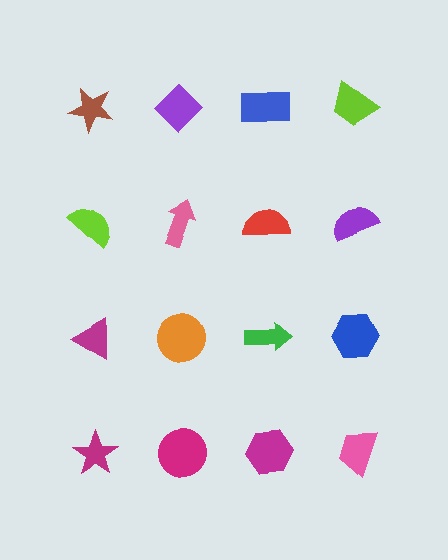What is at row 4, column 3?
A magenta hexagon.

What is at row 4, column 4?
A pink trapezoid.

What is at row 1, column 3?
A blue rectangle.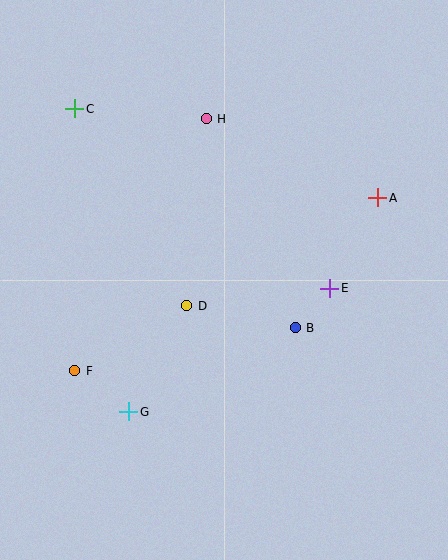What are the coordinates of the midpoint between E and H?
The midpoint between E and H is at (268, 203).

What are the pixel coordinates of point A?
Point A is at (378, 198).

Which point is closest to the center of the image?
Point D at (187, 306) is closest to the center.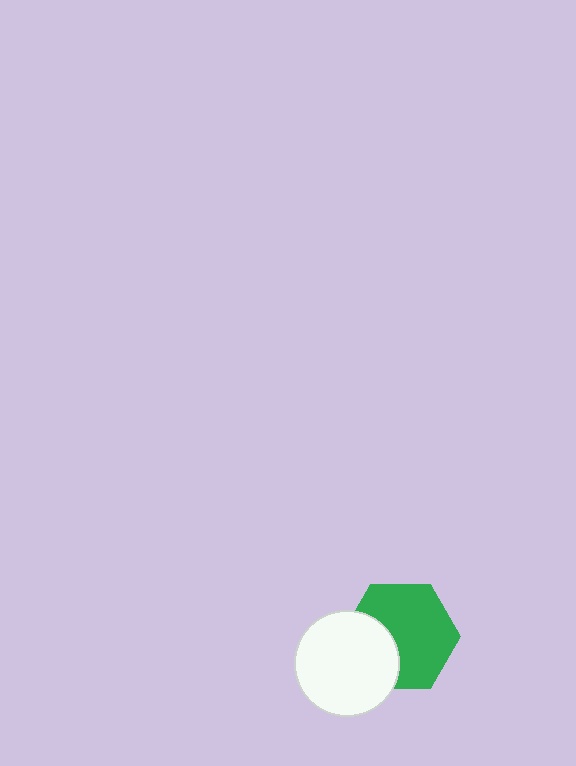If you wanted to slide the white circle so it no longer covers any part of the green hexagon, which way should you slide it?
Slide it left — that is the most direct way to separate the two shapes.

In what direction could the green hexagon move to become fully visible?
The green hexagon could move right. That would shift it out from behind the white circle entirely.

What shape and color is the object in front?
The object in front is a white circle.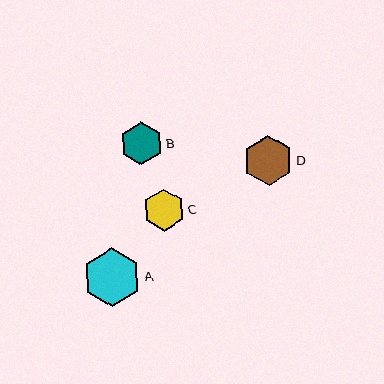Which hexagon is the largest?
Hexagon A is the largest with a size of approximately 58 pixels.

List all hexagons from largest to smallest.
From largest to smallest: A, D, B, C.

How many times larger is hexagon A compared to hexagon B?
Hexagon A is approximately 1.4 times the size of hexagon B.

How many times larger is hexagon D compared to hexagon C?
Hexagon D is approximately 1.2 times the size of hexagon C.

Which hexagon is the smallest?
Hexagon C is the smallest with a size of approximately 42 pixels.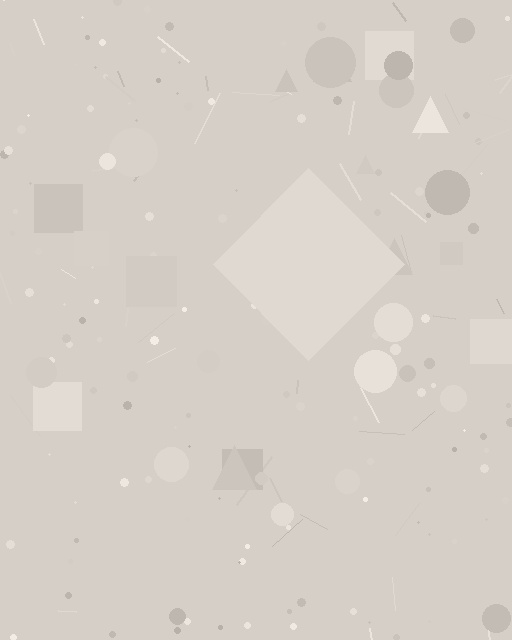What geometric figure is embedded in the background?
A diamond is embedded in the background.